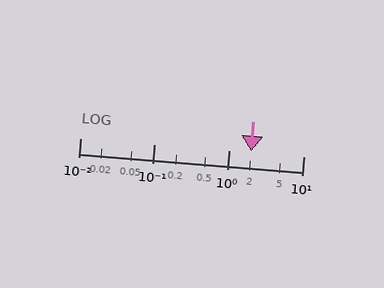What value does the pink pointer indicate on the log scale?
The pointer indicates approximately 2.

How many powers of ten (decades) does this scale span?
The scale spans 3 decades, from 0.01 to 10.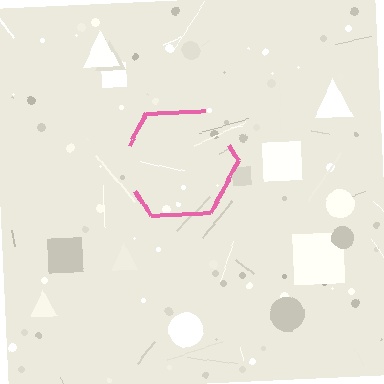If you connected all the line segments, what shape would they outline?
They would outline a hexagon.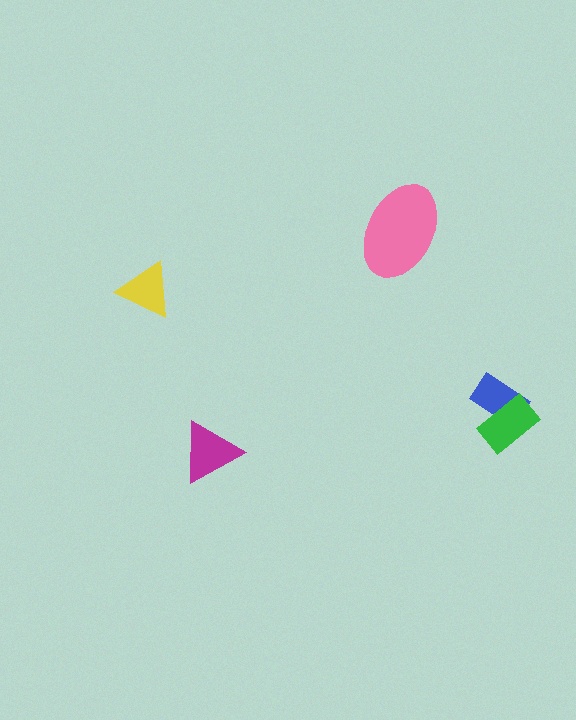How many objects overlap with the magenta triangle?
0 objects overlap with the magenta triangle.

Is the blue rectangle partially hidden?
Yes, it is partially covered by another shape.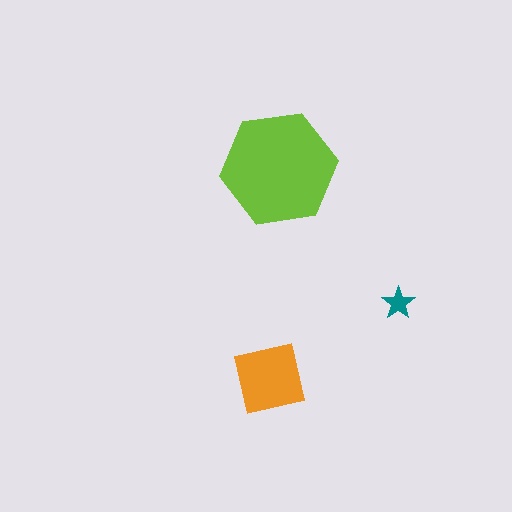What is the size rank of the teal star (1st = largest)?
3rd.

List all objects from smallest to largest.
The teal star, the orange square, the lime hexagon.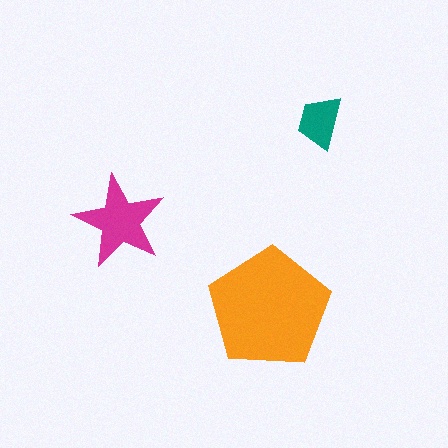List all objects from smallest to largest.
The teal trapezoid, the magenta star, the orange pentagon.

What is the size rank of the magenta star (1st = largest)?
2nd.